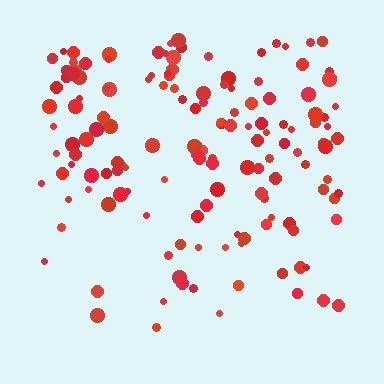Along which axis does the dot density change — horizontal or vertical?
Vertical.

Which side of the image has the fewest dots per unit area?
The bottom.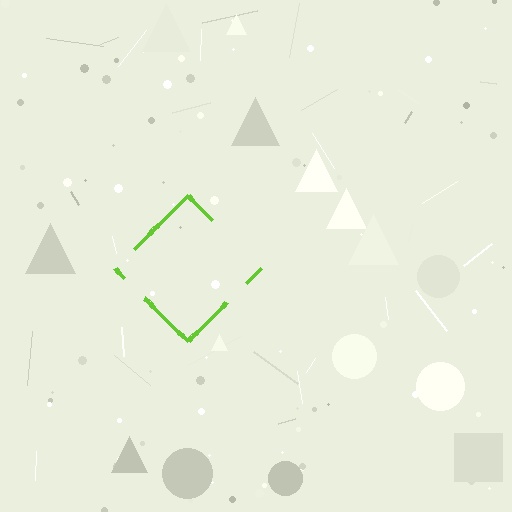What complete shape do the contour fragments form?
The contour fragments form a diamond.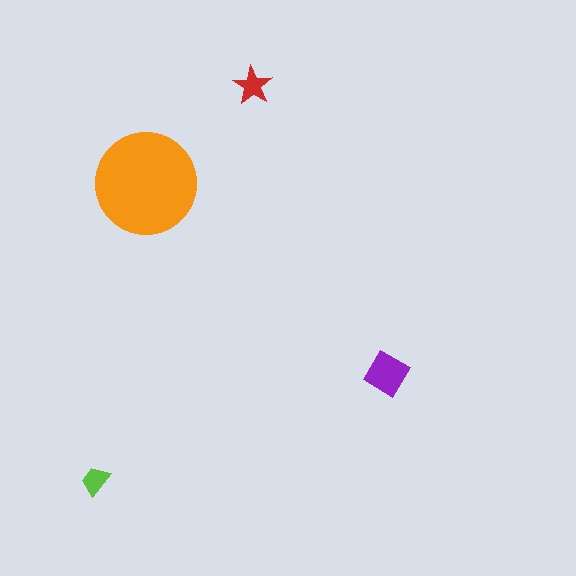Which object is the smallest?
The lime trapezoid.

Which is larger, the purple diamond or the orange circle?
The orange circle.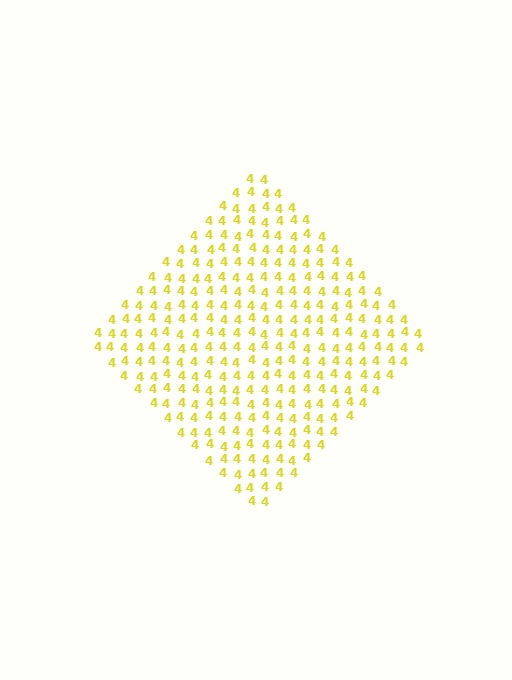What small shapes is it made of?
It is made of small digit 4's.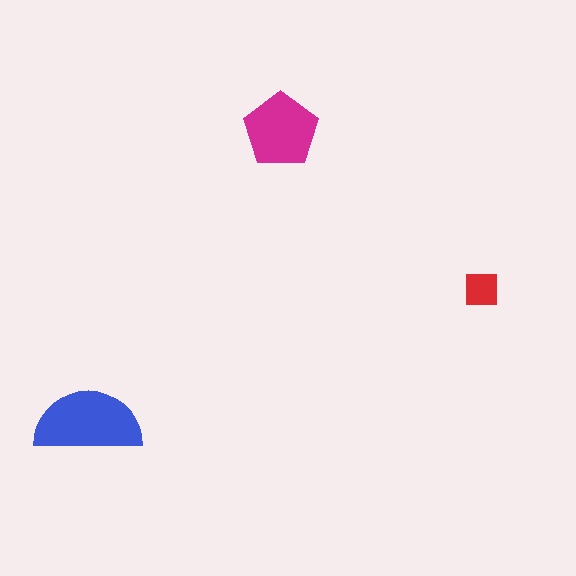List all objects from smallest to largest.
The red square, the magenta pentagon, the blue semicircle.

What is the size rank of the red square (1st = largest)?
3rd.